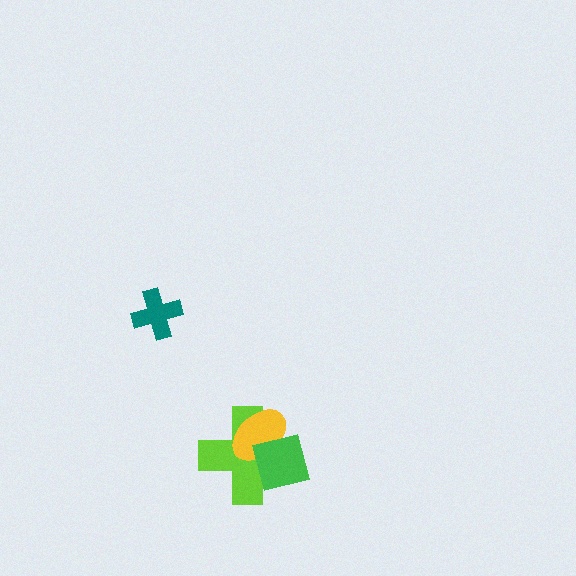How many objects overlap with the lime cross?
2 objects overlap with the lime cross.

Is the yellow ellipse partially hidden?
Yes, it is partially covered by another shape.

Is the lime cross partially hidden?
Yes, it is partially covered by another shape.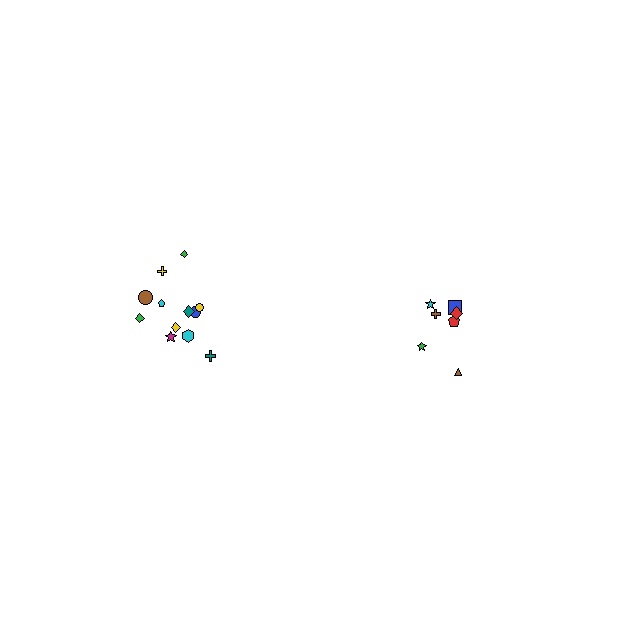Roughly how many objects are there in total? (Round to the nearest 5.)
Roughly 20 objects in total.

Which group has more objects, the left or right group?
The left group.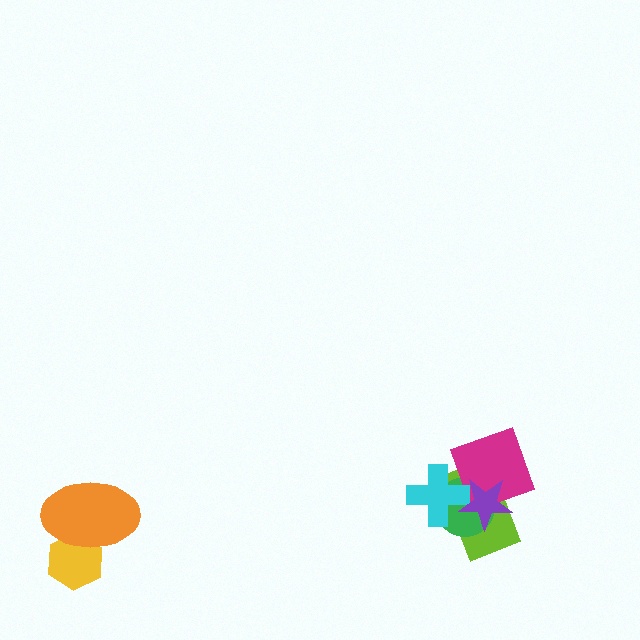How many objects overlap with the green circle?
4 objects overlap with the green circle.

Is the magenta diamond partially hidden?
Yes, it is partially covered by another shape.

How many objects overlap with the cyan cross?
4 objects overlap with the cyan cross.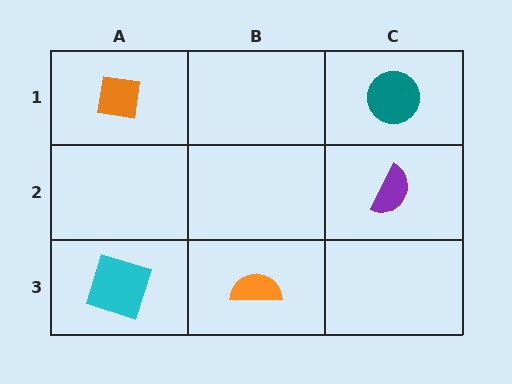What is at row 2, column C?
A purple semicircle.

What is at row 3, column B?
An orange semicircle.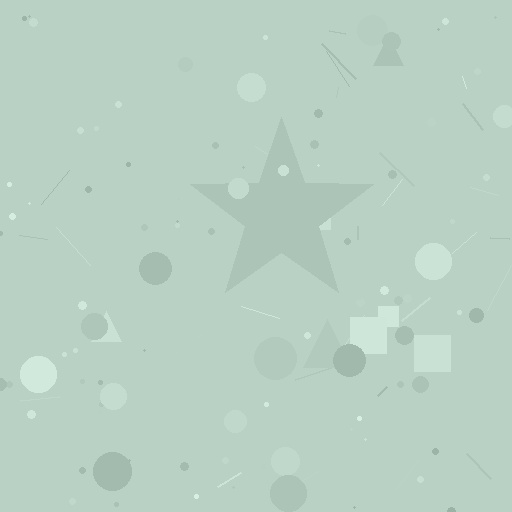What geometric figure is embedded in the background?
A star is embedded in the background.